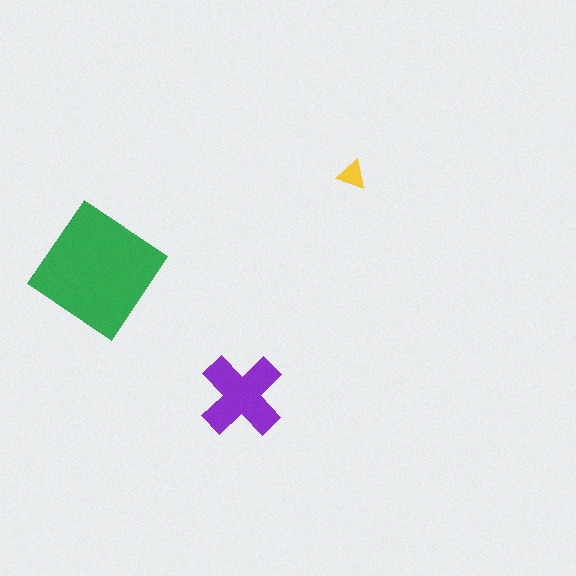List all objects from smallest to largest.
The yellow triangle, the purple cross, the green diamond.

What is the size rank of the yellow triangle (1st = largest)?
3rd.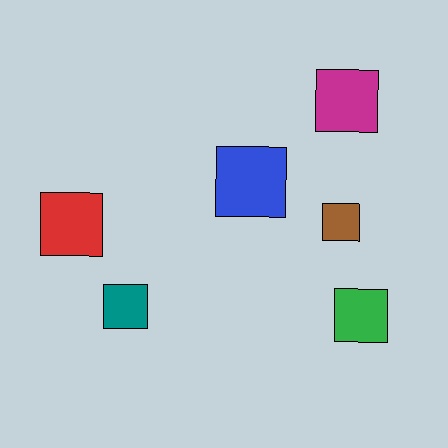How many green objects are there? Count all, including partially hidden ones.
There is 1 green object.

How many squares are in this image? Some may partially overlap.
There are 6 squares.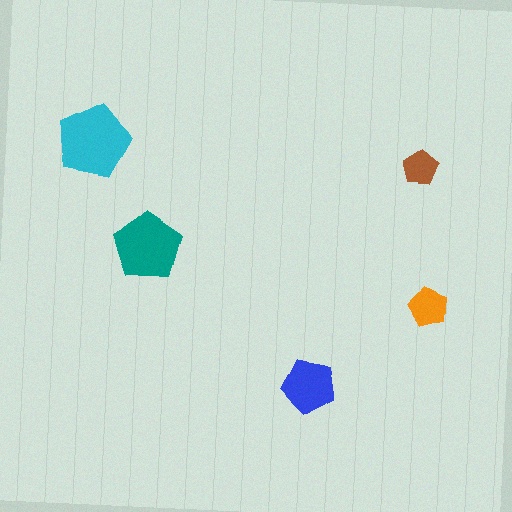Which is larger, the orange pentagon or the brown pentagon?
The orange one.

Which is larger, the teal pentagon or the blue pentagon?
The teal one.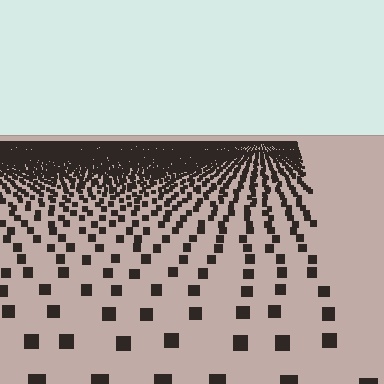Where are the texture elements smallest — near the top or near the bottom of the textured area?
Near the top.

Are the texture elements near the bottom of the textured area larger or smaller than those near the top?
Larger. Near the bottom, elements are closer to the viewer and appear at a bigger on-screen size.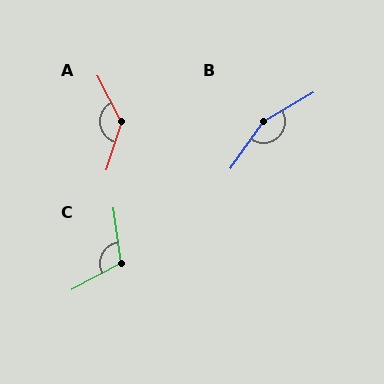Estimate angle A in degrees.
Approximately 135 degrees.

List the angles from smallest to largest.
C (111°), A (135°), B (155°).